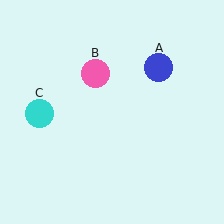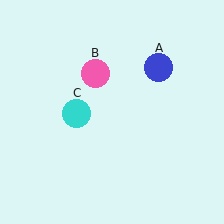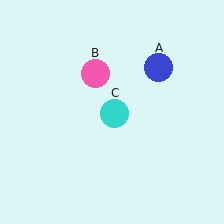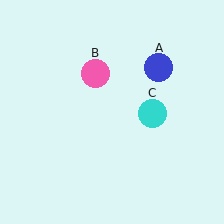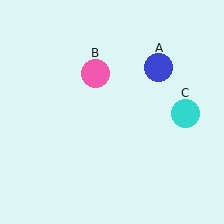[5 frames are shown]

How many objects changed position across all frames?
1 object changed position: cyan circle (object C).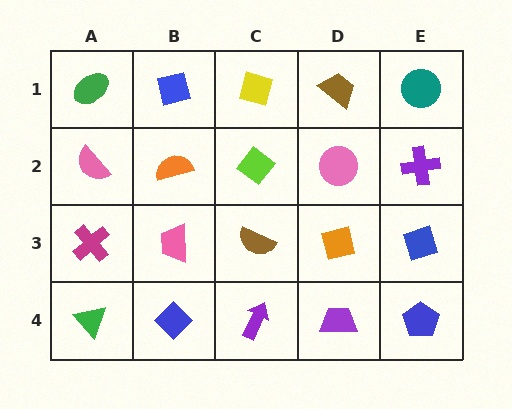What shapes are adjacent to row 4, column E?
A blue diamond (row 3, column E), a purple trapezoid (row 4, column D).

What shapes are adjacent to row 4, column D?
An orange square (row 3, column D), a purple arrow (row 4, column C), a blue pentagon (row 4, column E).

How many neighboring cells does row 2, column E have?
3.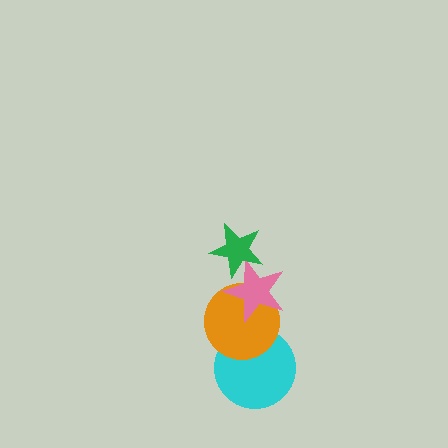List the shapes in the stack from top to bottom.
From top to bottom: the green star, the pink star, the orange circle, the cyan circle.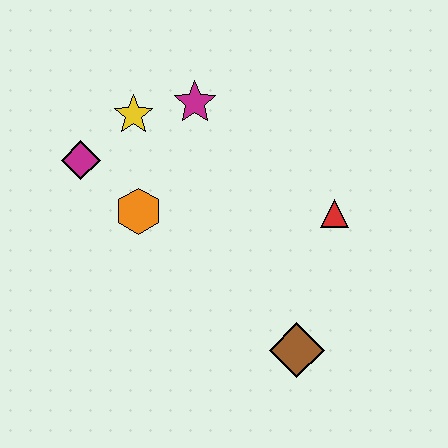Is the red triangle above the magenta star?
No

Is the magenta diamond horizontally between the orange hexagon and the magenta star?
No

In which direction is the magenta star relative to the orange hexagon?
The magenta star is above the orange hexagon.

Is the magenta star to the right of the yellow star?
Yes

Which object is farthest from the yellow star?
The brown diamond is farthest from the yellow star.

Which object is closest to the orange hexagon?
The magenta diamond is closest to the orange hexagon.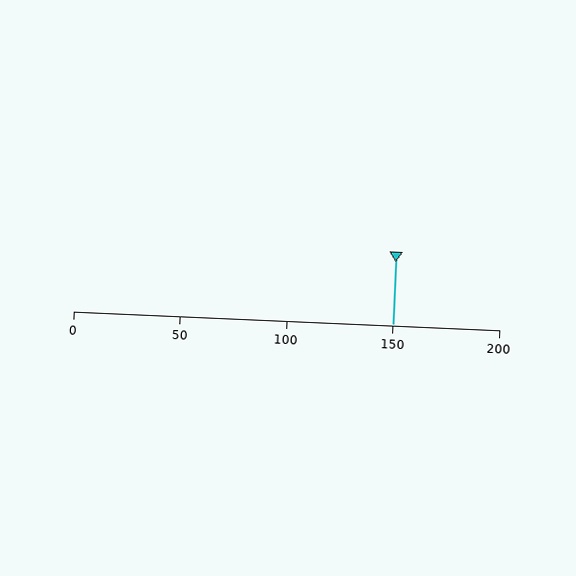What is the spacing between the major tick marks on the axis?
The major ticks are spaced 50 apart.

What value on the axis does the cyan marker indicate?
The marker indicates approximately 150.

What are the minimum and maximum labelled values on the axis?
The axis runs from 0 to 200.